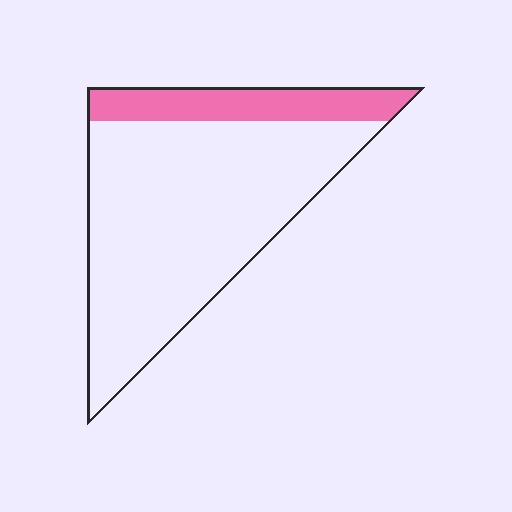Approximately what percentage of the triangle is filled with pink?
Approximately 20%.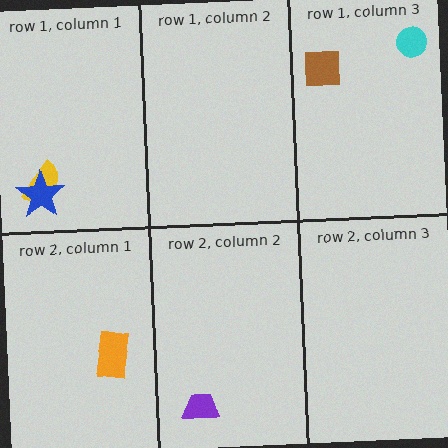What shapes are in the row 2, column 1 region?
The orange rectangle.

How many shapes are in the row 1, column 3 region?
2.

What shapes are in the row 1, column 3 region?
The cyan circle, the brown square.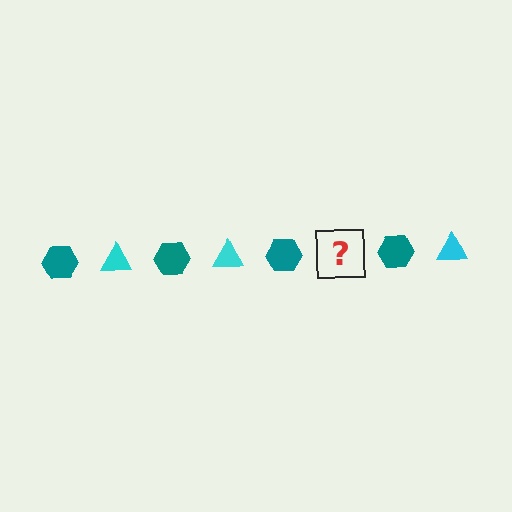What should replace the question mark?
The question mark should be replaced with a cyan triangle.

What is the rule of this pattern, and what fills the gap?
The rule is that the pattern alternates between teal hexagon and cyan triangle. The gap should be filled with a cyan triangle.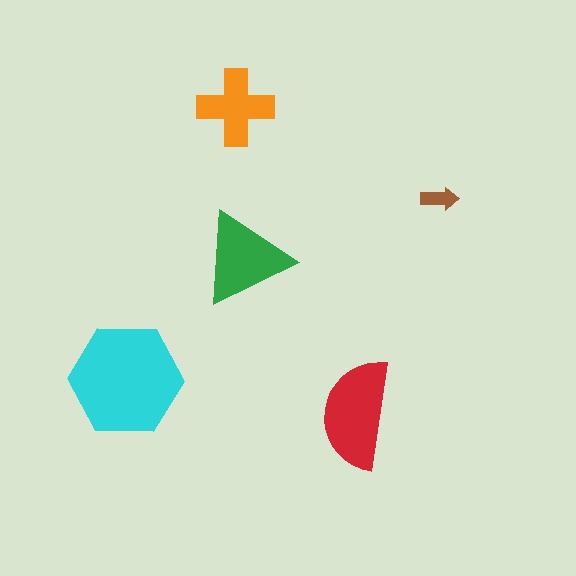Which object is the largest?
The cyan hexagon.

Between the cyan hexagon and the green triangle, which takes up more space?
The cyan hexagon.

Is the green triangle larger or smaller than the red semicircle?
Smaller.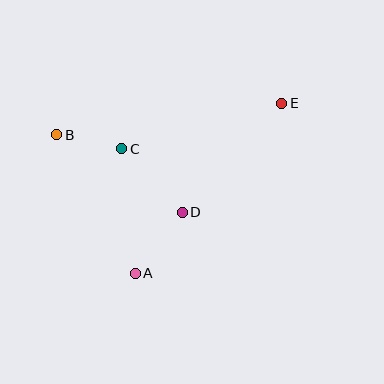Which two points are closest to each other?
Points B and C are closest to each other.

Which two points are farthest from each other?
Points B and E are farthest from each other.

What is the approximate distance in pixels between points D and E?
The distance between D and E is approximately 148 pixels.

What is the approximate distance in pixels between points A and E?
The distance between A and E is approximately 225 pixels.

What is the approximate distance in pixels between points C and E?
The distance between C and E is approximately 166 pixels.